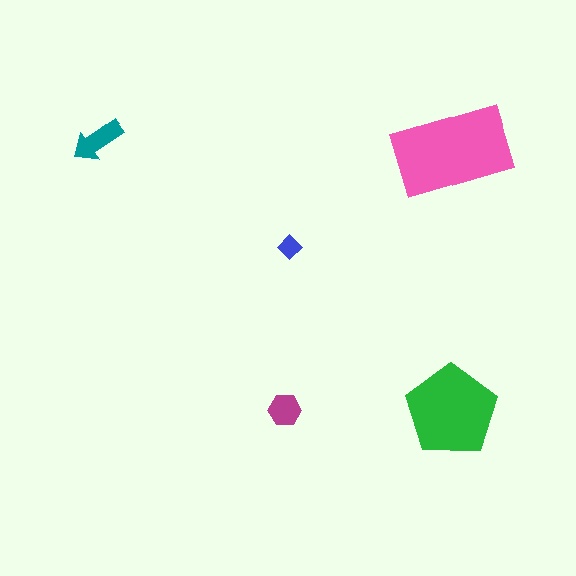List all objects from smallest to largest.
The blue diamond, the magenta hexagon, the teal arrow, the green pentagon, the pink rectangle.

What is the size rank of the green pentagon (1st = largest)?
2nd.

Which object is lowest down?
The magenta hexagon is bottommost.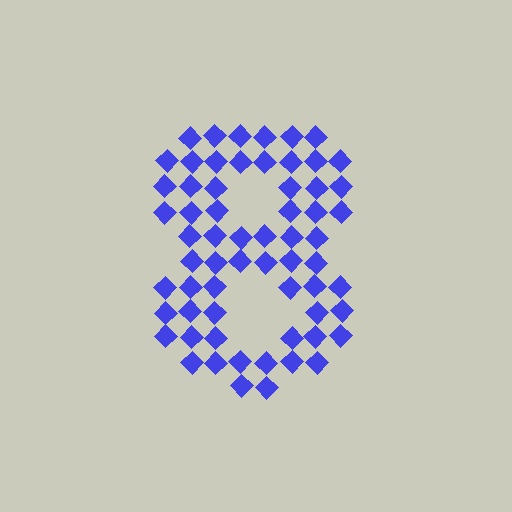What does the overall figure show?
The overall figure shows the digit 8.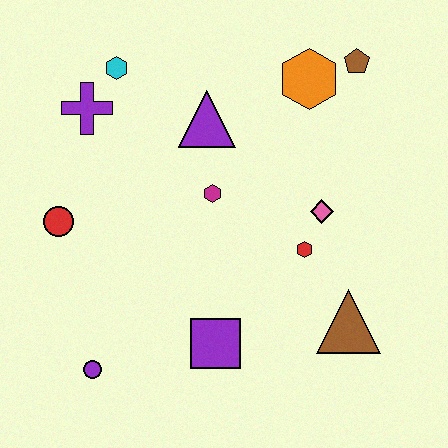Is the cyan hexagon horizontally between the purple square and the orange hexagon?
No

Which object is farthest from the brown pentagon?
The purple circle is farthest from the brown pentagon.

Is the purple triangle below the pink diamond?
No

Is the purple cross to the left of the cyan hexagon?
Yes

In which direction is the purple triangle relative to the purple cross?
The purple triangle is to the right of the purple cross.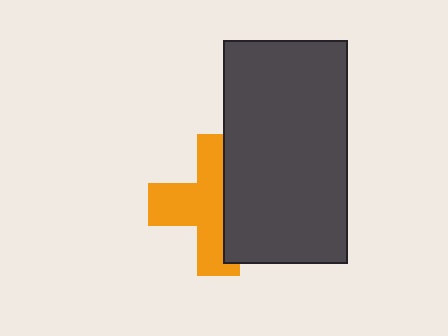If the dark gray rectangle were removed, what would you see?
You would see the complete orange cross.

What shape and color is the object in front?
The object in front is a dark gray rectangle.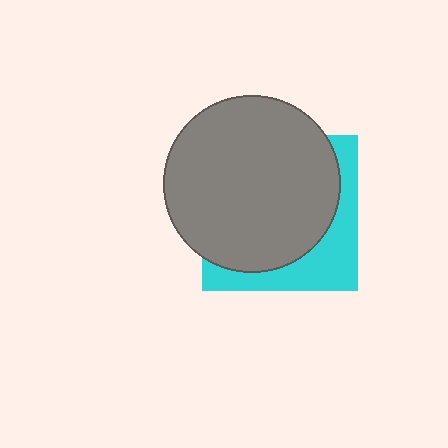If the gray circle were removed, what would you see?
You would see the complete cyan square.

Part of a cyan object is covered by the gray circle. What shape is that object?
It is a square.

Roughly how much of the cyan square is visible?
A small part of it is visible (roughly 30%).